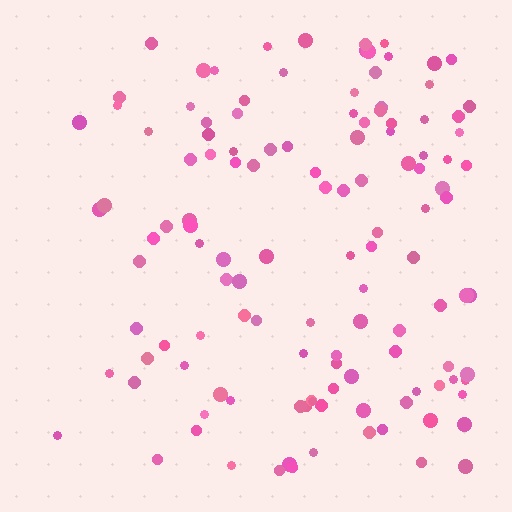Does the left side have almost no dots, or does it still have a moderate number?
Still a moderate number, just noticeably fewer than the right.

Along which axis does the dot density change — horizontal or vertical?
Horizontal.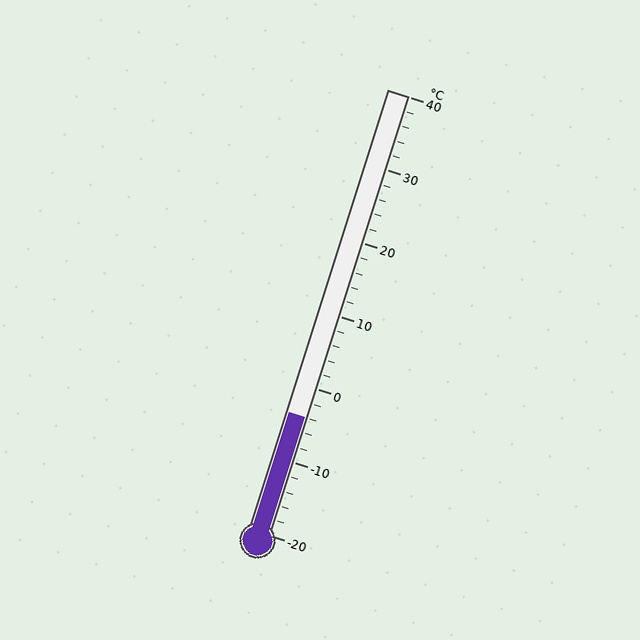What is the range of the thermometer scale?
The thermometer scale ranges from -20°C to 40°C.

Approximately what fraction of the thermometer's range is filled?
The thermometer is filled to approximately 25% of its range.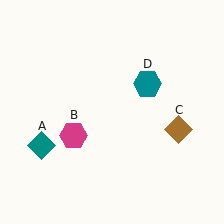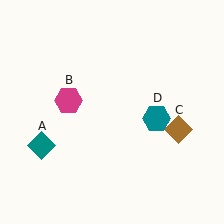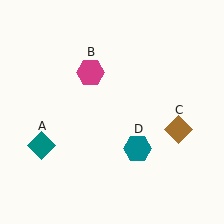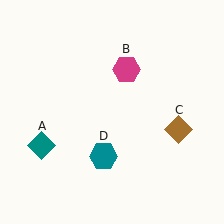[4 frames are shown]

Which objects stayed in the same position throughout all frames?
Teal diamond (object A) and brown diamond (object C) remained stationary.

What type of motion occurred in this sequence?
The magenta hexagon (object B), teal hexagon (object D) rotated clockwise around the center of the scene.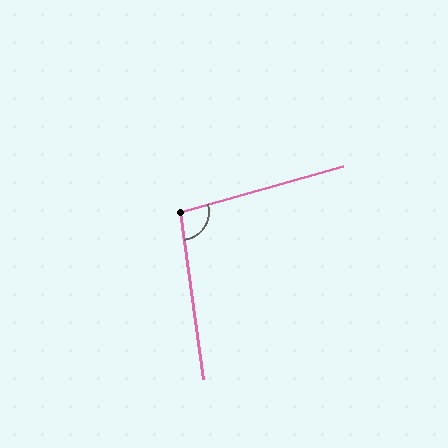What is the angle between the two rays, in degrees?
Approximately 98 degrees.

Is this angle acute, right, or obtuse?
It is obtuse.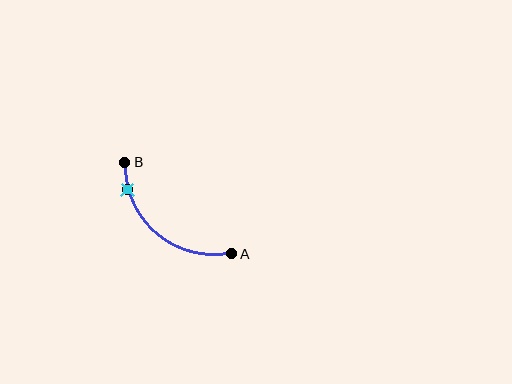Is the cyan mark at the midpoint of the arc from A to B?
No. The cyan mark lies on the arc but is closer to endpoint B. The arc midpoint would be at the point on the curve equidistant along the arc from both A and B.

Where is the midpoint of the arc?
The arc midpoint is the point on the curve farthest from the straight line joining A and B. It sits below and to the left of that line.